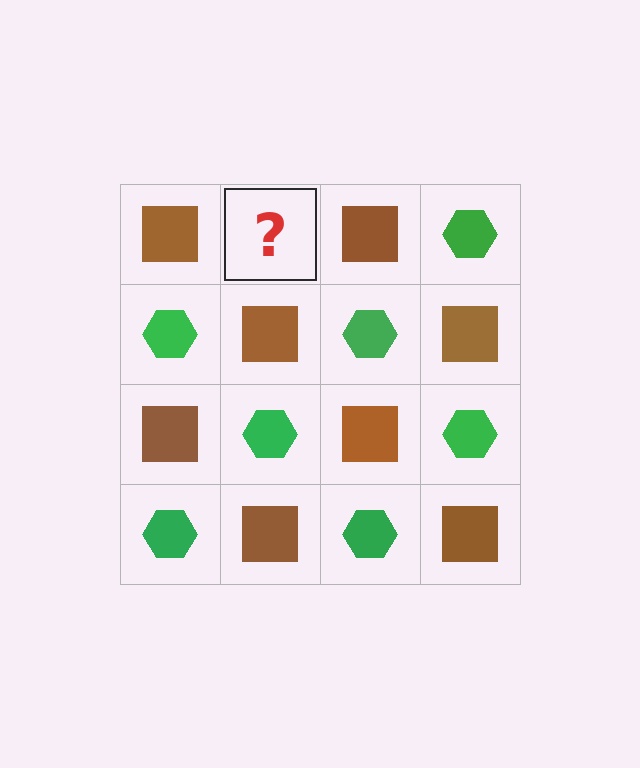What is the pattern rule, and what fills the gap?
The rule is that it alternates brown square and green hexagon in a checkerboard pattern. The gap should be filled with a green hexagon.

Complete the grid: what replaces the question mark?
The question mark should be replaced with a green hexagon.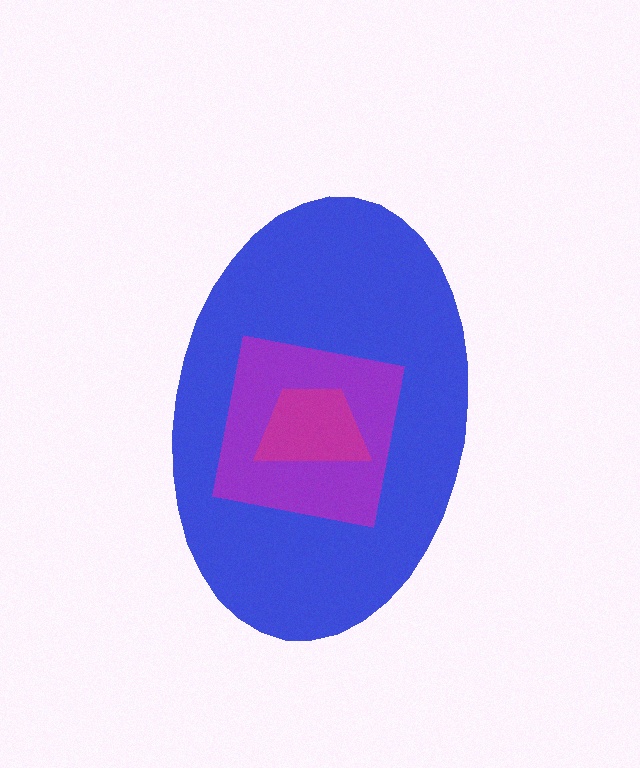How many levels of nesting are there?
3.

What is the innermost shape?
The magenta trapezoid.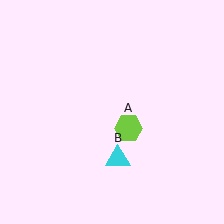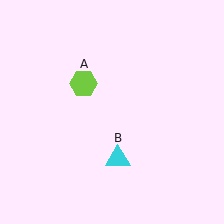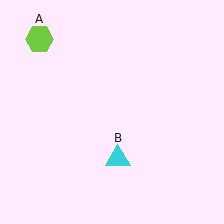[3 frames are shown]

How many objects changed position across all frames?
1 object changed position: lime hexagon (object A).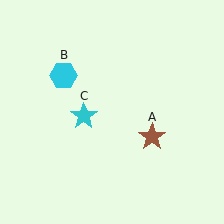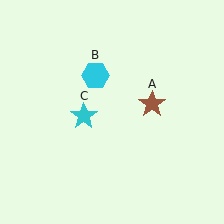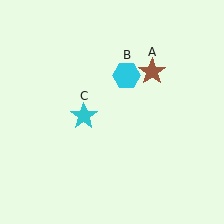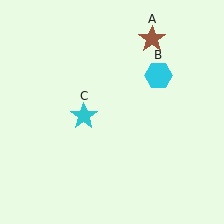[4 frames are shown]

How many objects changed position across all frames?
2 objects changed position: brown star (object A), cyan hexagon (object B).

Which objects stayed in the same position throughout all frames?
Cyan star (object C) remained stationary.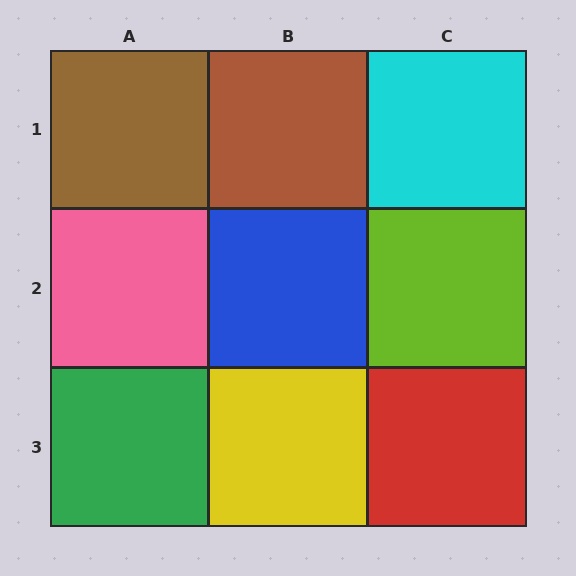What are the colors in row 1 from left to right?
Brown, brown, cyan.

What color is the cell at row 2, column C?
Lime.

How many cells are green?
1 cell is green.